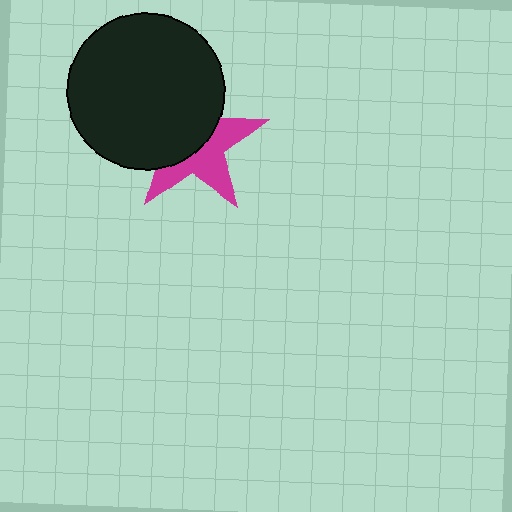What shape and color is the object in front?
The object in front is a black circle.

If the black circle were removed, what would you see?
You would see the complete magenta star.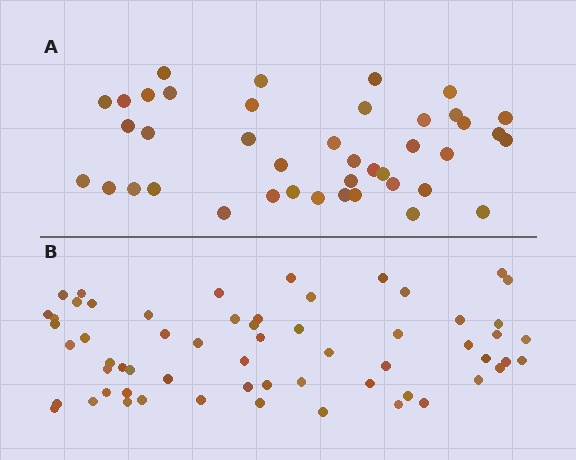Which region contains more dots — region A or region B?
Region B (the bottom region) has more dots.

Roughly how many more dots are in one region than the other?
Region B has approximately 20 more dots than region A.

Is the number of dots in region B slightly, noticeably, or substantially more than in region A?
Region B has substantially more. The ratio is roughly 1.5 to 1.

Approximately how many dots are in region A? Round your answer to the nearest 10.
About 40 dots. (The exact count is 41, which rounds to 40.)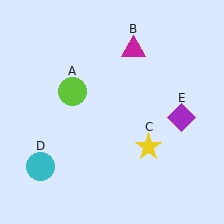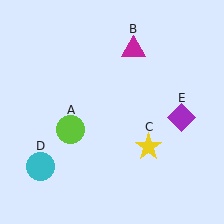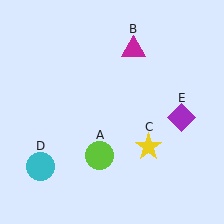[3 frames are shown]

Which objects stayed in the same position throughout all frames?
Magenta triangle (object B) and yellow star (object C) and cyan circle (object D) and purple diamond (object E) remained stationary.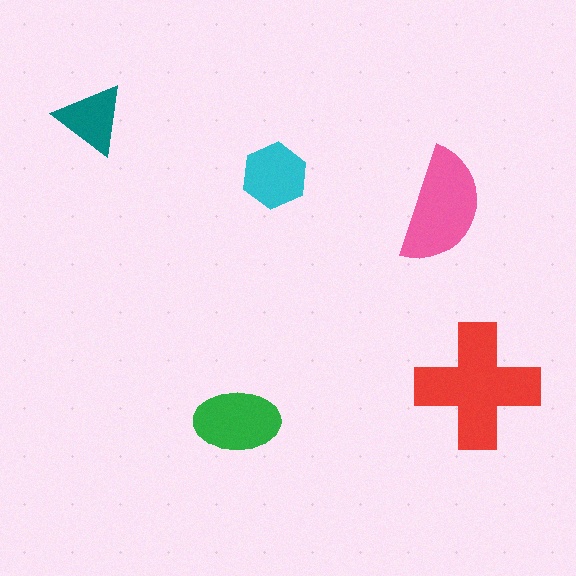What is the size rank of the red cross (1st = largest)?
1st.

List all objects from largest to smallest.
The red cross, the pink semicircle, the green ellipse, the cyan hexagon, the teal triangle.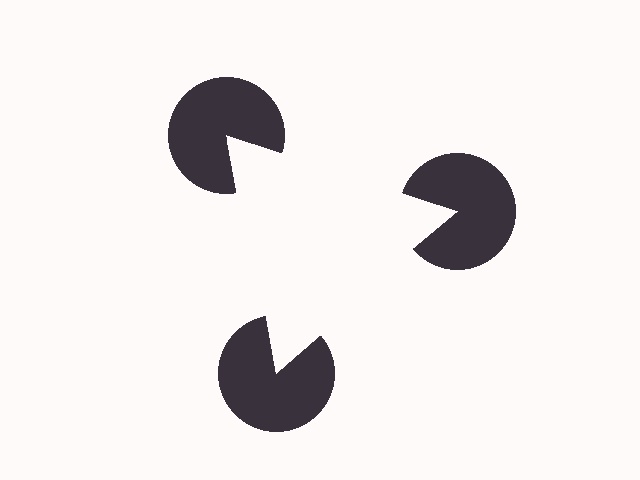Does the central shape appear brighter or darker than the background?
It typically appears slightly brighter than the background, even though no actual brightness change is drawn.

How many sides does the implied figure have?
3 sides.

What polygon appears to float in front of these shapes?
An illusory triangle — its edges are inferred from the aligned wedge cuts in the pac-man discs, not physically drawn.